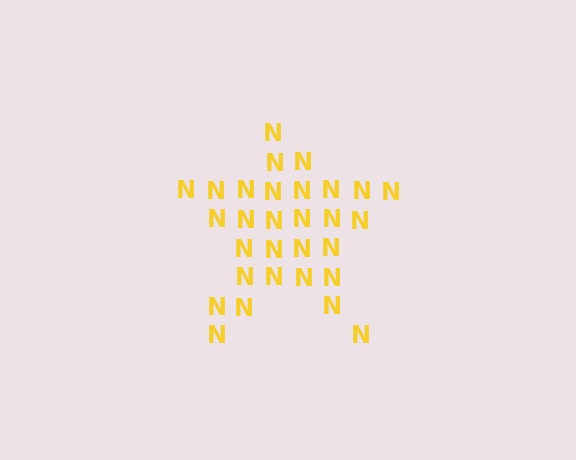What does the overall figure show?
The overall figure shows a star.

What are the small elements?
The small elements are letter N's.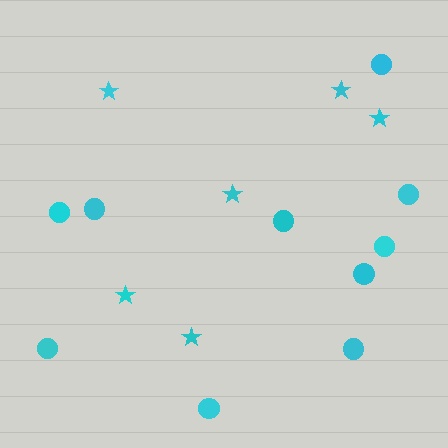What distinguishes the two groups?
There are 2 groups: one group of circles (10) and one group of stars (6).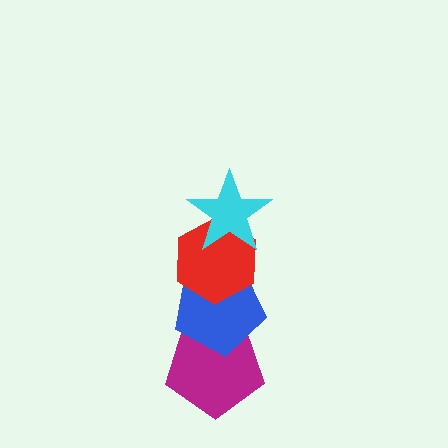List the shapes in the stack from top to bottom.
From top to bottom: the cyan star, the red hexagon, the blue pentagon, the magenta pentagon.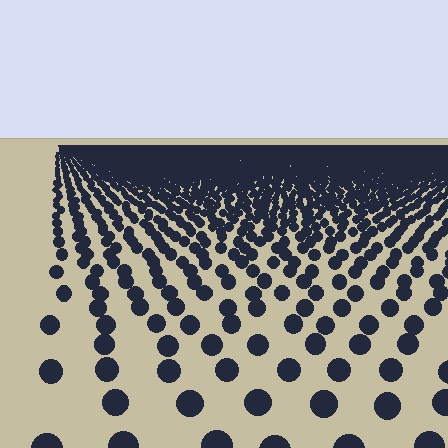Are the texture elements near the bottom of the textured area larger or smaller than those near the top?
Larger. Near the bottom, elements are closer to the viewer and appear at a bigger on-screen size.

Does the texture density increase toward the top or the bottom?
Density increases toward the top.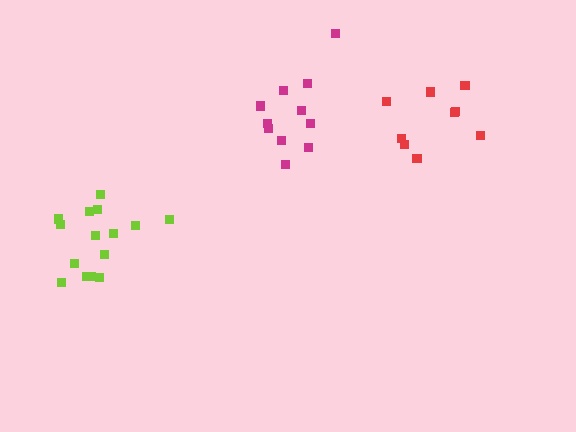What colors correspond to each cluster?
The clusters are colored: magenta, red, lime.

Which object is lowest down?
The lime cluster is bottommost.